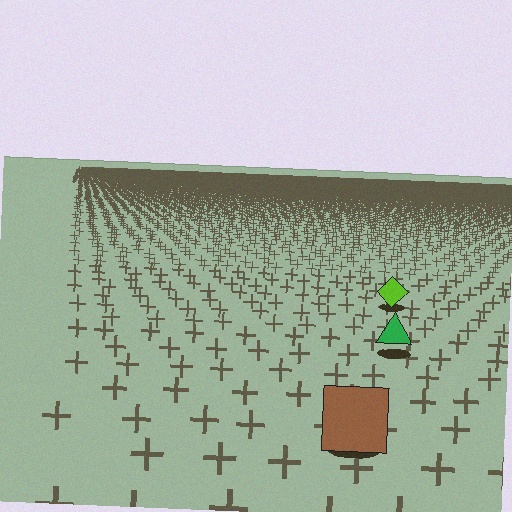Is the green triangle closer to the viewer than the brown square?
No. The brown square is closer — you can tell from the texture gradient: the ground texture is coarser near it.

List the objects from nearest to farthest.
From nearest to farthest: the brown square, the green triangle, the lime diamond.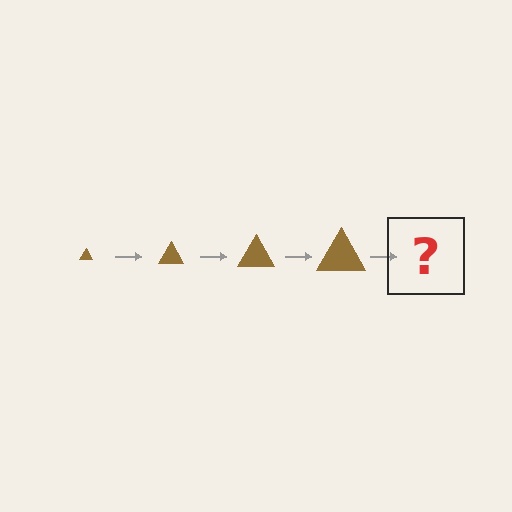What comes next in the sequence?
The next element should be a brown triangle, larger than the previous one.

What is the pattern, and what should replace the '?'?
The pattern is that the triangle gets progressively larger each step. The '?' should be a brown triangle, larger than the previous one.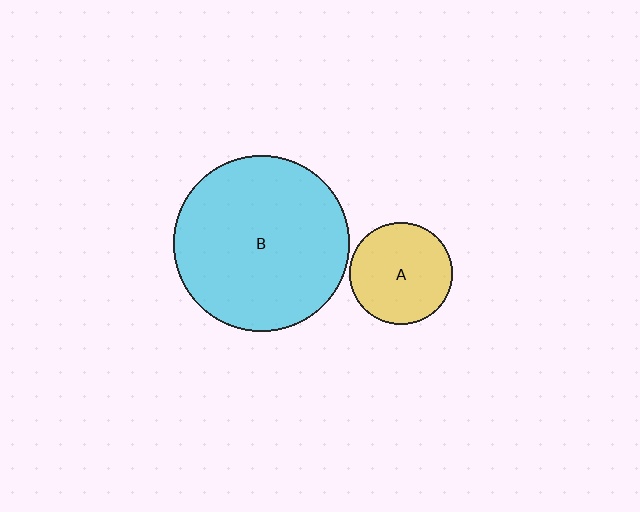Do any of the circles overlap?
No, none of the circles overlap.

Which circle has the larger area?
Circle B (cyan).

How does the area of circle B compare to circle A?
Approximately 2.9 times.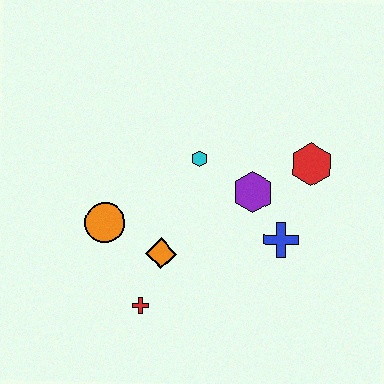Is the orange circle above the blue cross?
Yes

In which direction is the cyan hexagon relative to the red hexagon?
The cyan hexagon is to the left of the red hexagon.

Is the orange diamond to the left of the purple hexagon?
Yes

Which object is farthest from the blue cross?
The orange circle is farthest from the blue cross.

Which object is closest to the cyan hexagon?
The purple hexagon is closest to the cyan hexagon.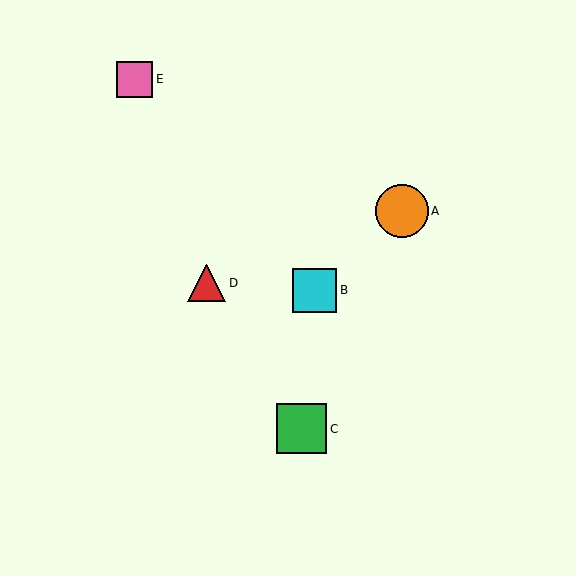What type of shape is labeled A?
Shape A is an orange circle.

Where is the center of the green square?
The center of the green square is at (302, 429).